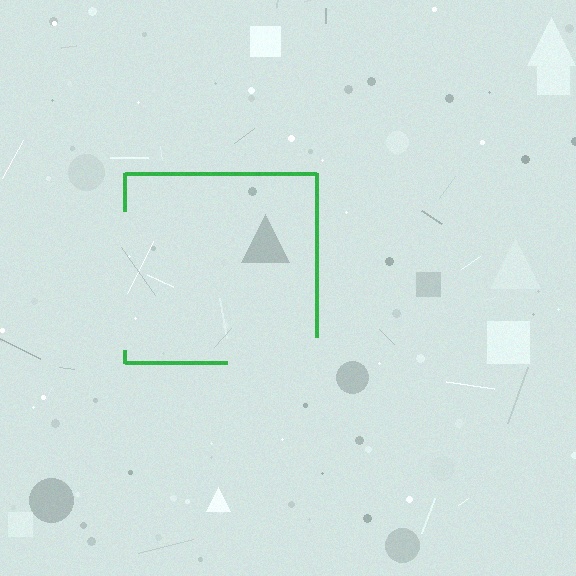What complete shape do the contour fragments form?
The contour fragments form a square.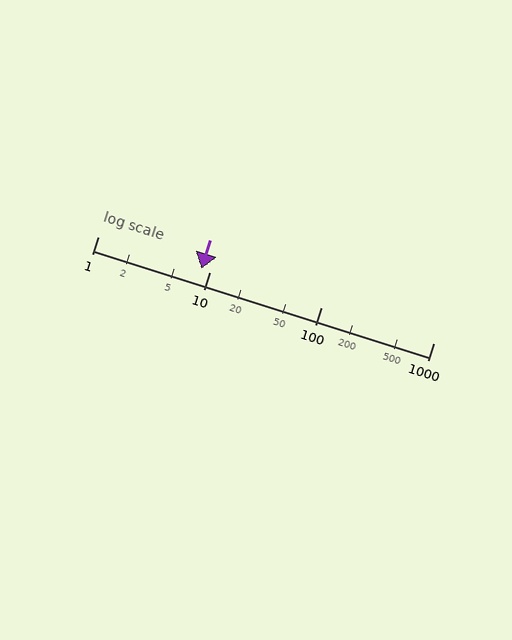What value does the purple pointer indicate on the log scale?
The pointer indicates approximately 8.4.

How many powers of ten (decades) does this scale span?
The scale spans 3 decades, from 1 to 1000.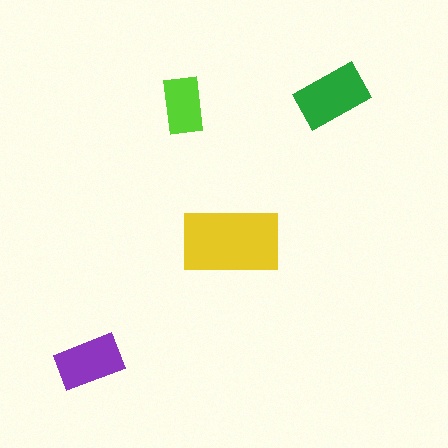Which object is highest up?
The green rectangle is topmost.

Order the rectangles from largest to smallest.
the yellow one, the green one, the purple one, the lime one.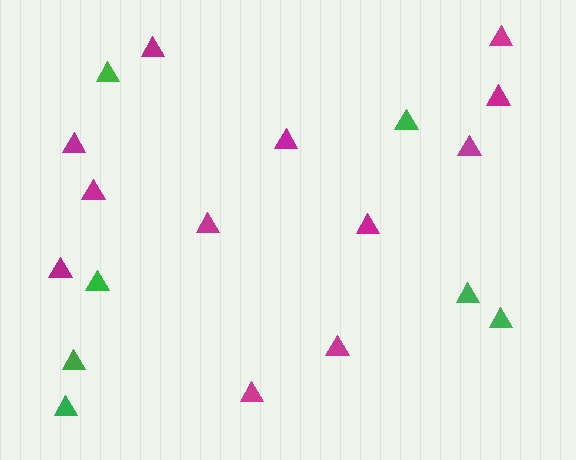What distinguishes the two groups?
There are 2 groups: one group of magenta triangles (12) and one group of green triangles (7).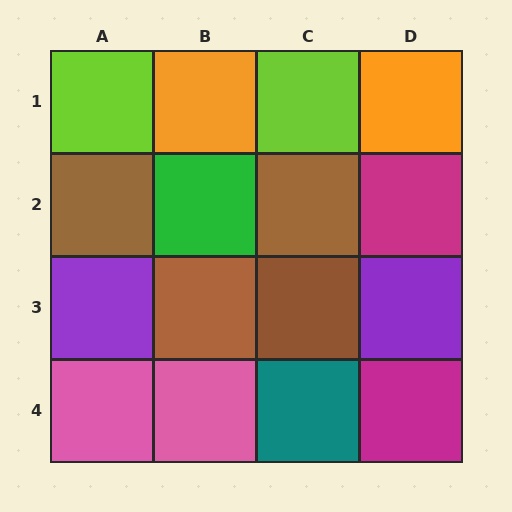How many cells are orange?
2 cells are orange.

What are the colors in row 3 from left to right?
Purple, brown, brown, purple.